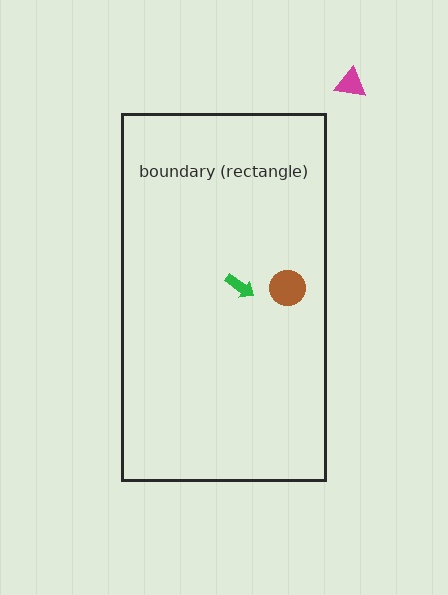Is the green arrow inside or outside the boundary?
Inside.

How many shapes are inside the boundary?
2 inside, 1 outside.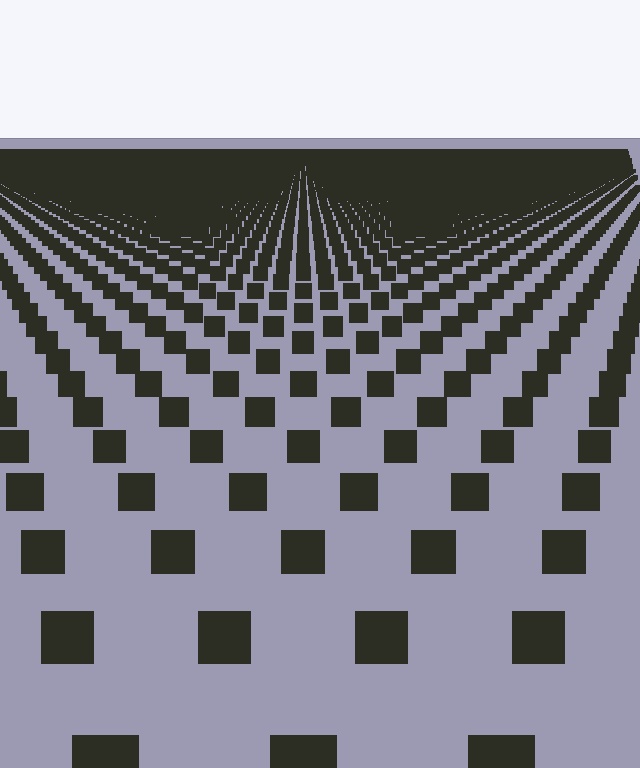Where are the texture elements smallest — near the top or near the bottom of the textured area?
Near the top.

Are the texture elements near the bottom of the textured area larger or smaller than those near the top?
Larger. Near the bottom, elements are closer to the viewer and appear at a bigger on-screen size.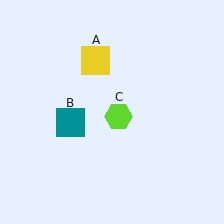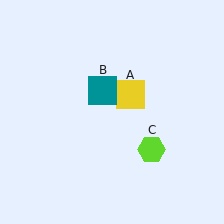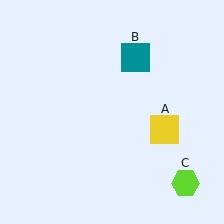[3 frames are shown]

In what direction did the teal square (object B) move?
The teal square (object B) moved up and to the right.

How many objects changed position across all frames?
3 objects changed position: yellow square (object A), teal square (object B), lime hexagon (object C).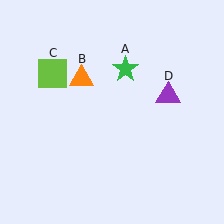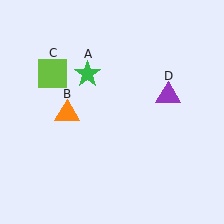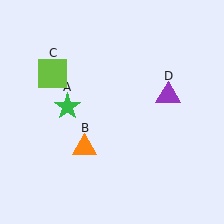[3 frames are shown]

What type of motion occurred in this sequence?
The green star (object A), orange triangle (object B) rotated counterclockwise around the center of the scene.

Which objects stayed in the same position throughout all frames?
Lime square (object C) and purple triangle (object D) remained stationary.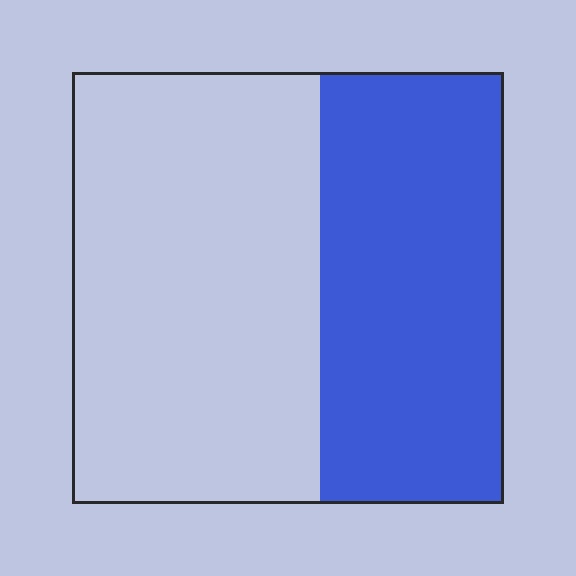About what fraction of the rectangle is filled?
About two fifths (2/5).